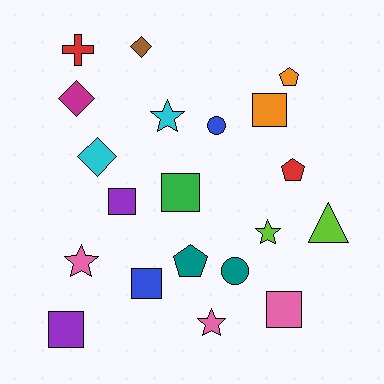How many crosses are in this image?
There is 1 cross.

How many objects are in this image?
There are 20 objects.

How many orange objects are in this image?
There are 2 orange objects.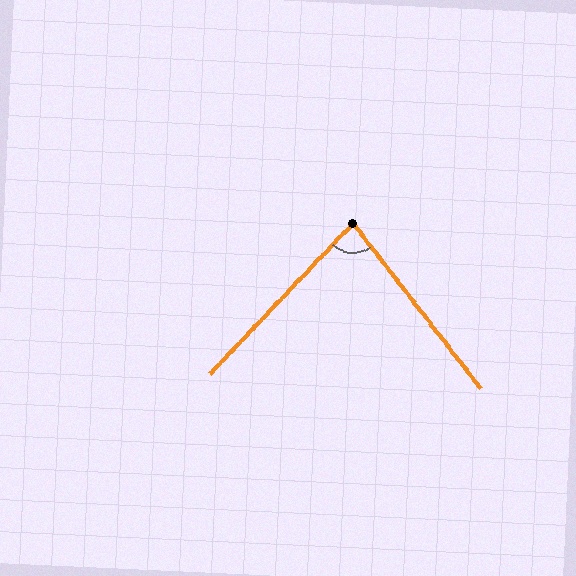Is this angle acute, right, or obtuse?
It is acute.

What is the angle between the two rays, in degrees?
Approximately 81 degrees.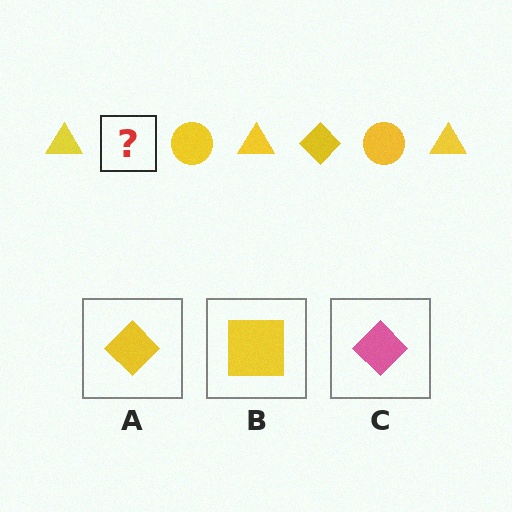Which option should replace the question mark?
Option A.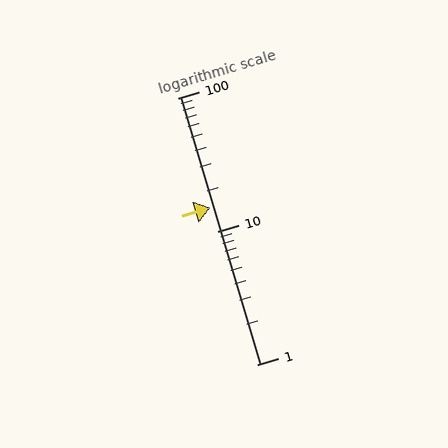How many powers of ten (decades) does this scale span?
The scale spans 2 decades, from 1 to 100.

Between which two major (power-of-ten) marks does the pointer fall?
The pointer is between 10 and 100.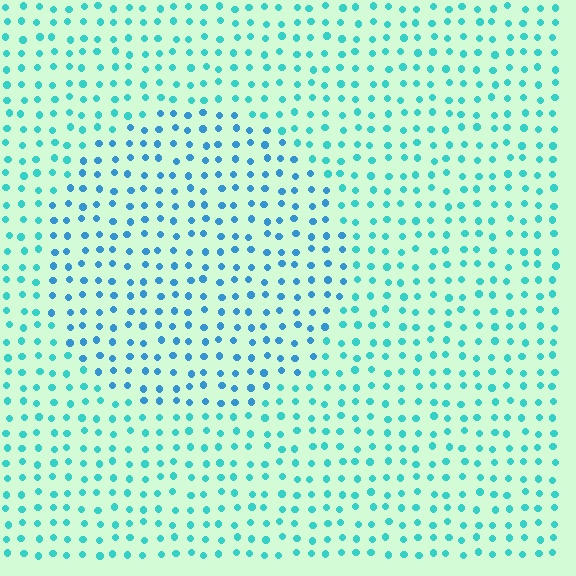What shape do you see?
I see a circle.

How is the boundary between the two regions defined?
The boundary is defined purely by a slight shift in hue (about 28 degrees). Spacing, size, and orientation are identical on both sides.